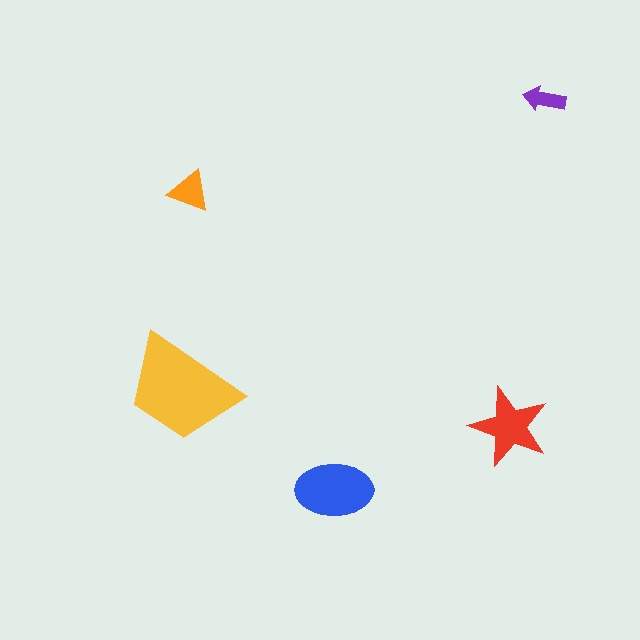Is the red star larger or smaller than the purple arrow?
Larger.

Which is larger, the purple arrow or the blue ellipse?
The blue ellipse.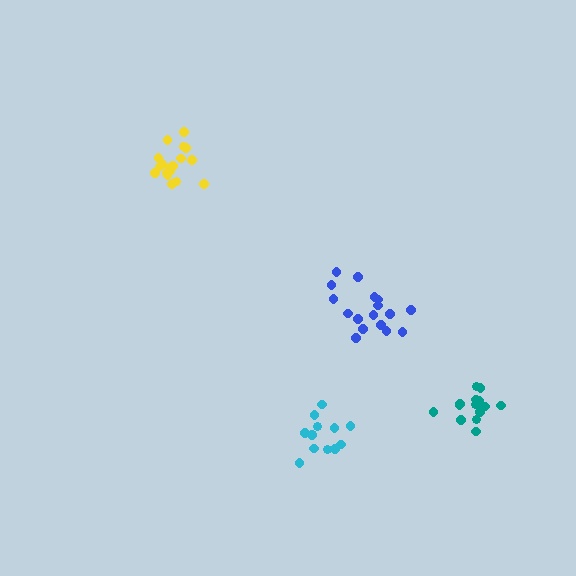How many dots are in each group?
Group 1: 13 dots, Group 2: 17 dots, Group 3: 15 dots, Group 4: 18 dots (63 total).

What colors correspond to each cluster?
The clusters are colored: cyan, blue, teal, yellow.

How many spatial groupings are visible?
There are 4 spatial groupings.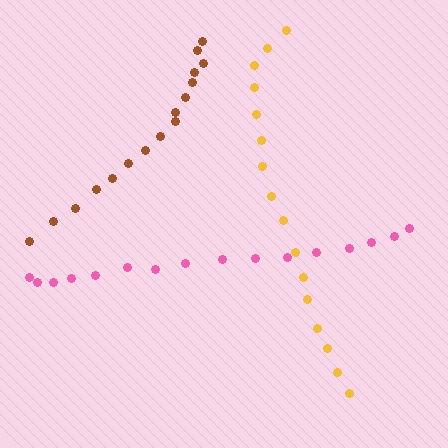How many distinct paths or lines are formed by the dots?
There are 3 distinct paths.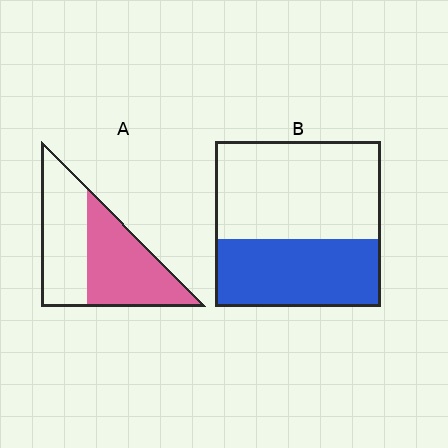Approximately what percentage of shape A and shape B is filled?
A is approximately 50% and B is approximately 40%.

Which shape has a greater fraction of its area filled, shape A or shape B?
Shape A.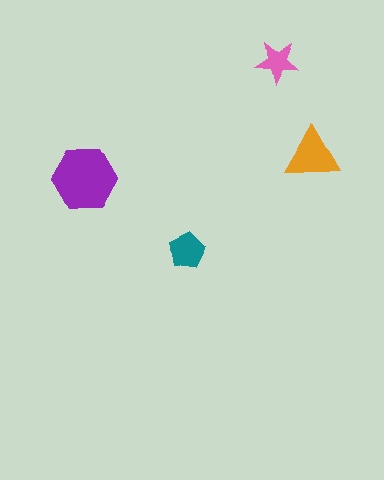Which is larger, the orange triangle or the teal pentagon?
The orange triangle.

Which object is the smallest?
The pink star.